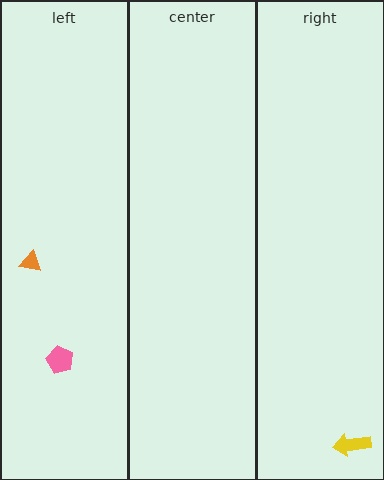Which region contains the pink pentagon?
The left region.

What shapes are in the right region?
The yellow arrow.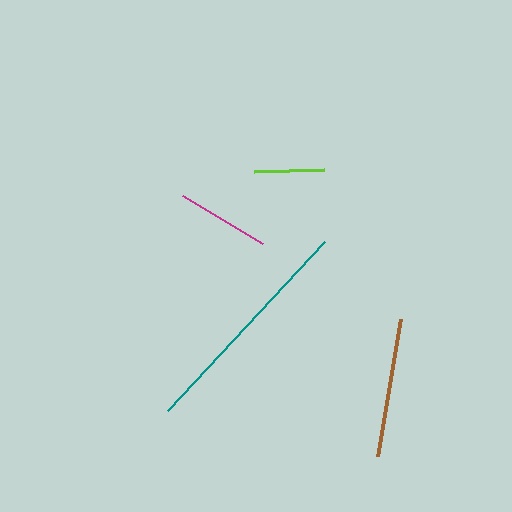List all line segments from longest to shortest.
From longest to shortest: teal, brown, magenta, lime.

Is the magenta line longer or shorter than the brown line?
The brown line is longer than the magenta line.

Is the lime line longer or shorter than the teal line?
The teal line is longer than the lime line.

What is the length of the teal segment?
The teal segment is approximately 230 pixels long.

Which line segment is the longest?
The teal line is the longest at approximately 230 pixels.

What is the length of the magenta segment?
The magenta segment is approximately 94 pixels long.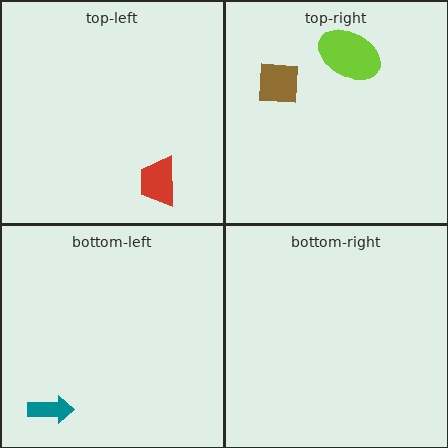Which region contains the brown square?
The top-right region.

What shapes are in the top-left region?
The red trapezoid.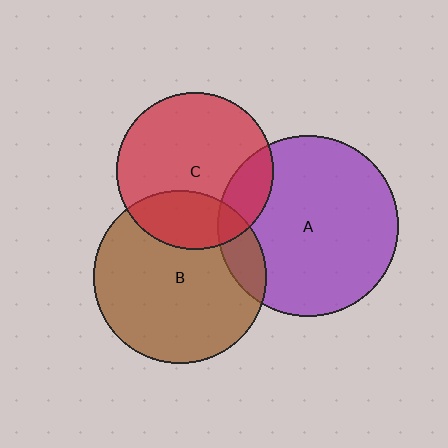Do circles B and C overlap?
Yes.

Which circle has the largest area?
Circle A (purple).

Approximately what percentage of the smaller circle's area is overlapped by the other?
Approximately 25%.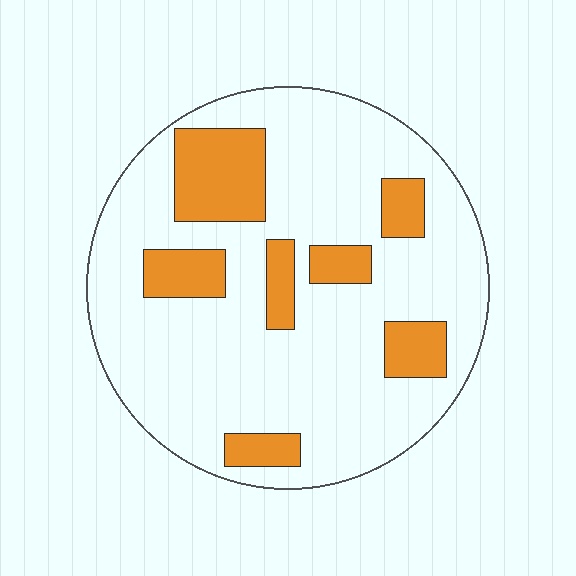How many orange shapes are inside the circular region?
7.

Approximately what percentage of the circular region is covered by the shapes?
Approximately 20%.